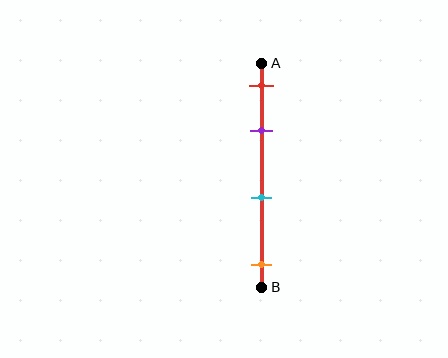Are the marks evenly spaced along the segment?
No, the marks are not evenly spaced.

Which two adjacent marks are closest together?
The red and purple marks are the closest adjacent pair.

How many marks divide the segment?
There are 4 marks dividing the segment.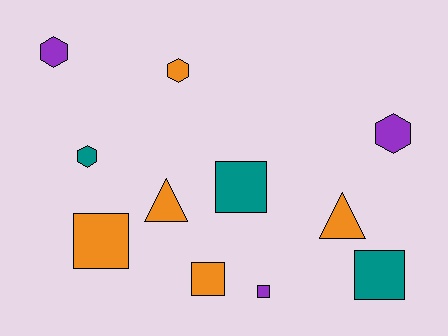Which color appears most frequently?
Orange, with 5 objects.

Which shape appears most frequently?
Square, with 5 objects.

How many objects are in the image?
There are 11 objects.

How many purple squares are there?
There is 1 purple square.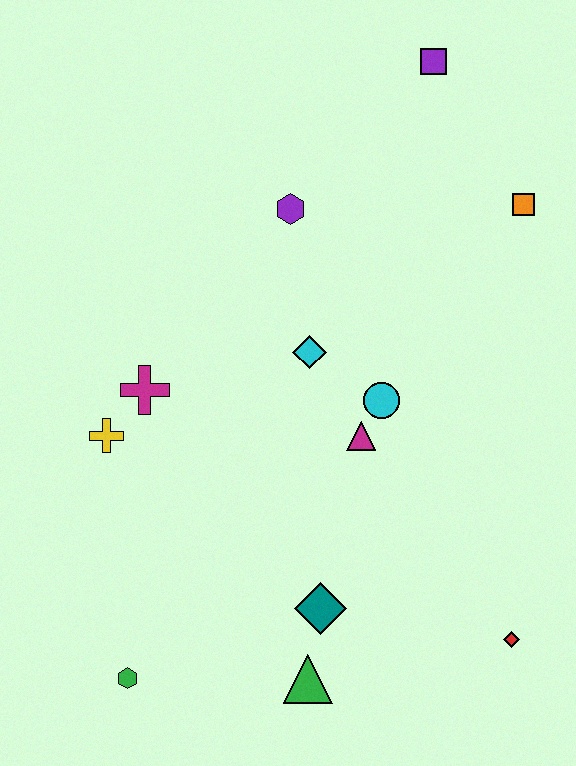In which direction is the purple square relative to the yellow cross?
The purple square is above the yellow cross.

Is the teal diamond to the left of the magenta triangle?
Yes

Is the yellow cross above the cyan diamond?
No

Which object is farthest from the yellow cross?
The purple square is farthest from the yellow cross.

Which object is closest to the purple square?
The orange square is closest to the purple square.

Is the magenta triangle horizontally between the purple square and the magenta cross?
Yes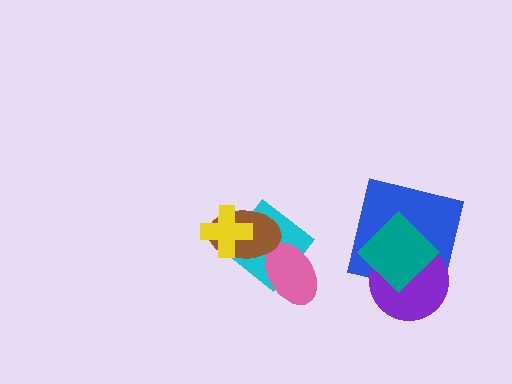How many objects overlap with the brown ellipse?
3 objects overlap with the brown ellipse.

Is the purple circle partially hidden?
Yes, it is partially covered by another shape.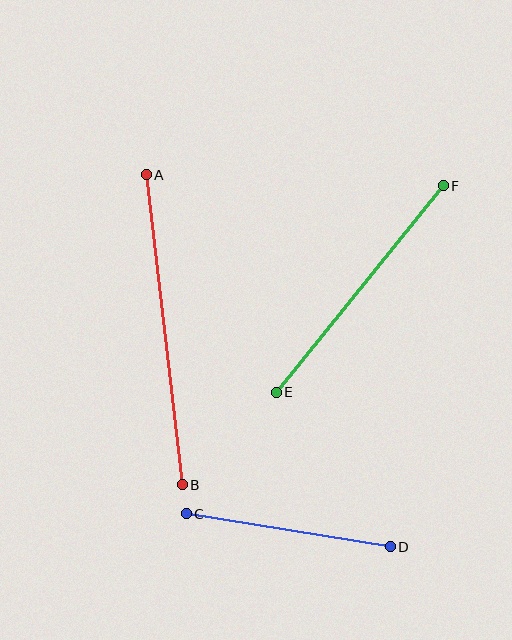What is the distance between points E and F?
The distance is approximately 266 pixels.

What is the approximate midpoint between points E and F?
The midpoint is at approximately (360, 289) pixels.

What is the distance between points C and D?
The distance is approximately 207 pixels.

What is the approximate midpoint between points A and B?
The midpoint is at approximately (164, 330) pixels.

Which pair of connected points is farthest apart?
Points A and B are farthest apart.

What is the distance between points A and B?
The distance is approximately 312 pixels.